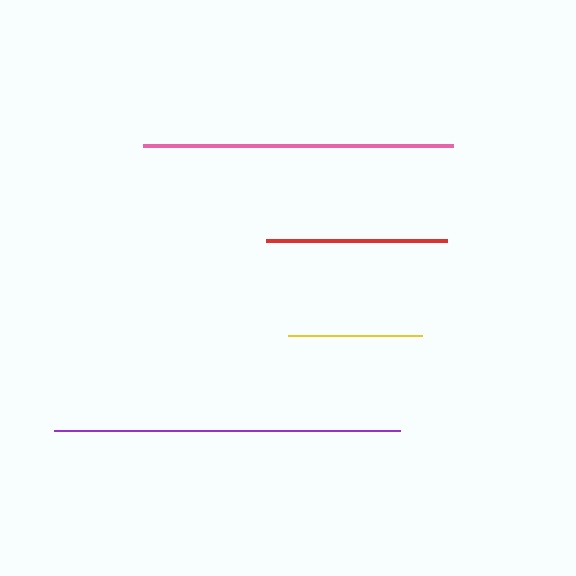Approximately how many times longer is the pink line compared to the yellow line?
The pink line is approximately 2.3 times the length of the yellow line.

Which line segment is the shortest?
The yellow line is the shortest at approximately 134 pixels.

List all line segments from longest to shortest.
From longest to shortest: purple, pink, red, yellow.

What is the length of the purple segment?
The purple segment is approximately 346 pixels long.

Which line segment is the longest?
The purple line is the longest at approximately 346 pixels.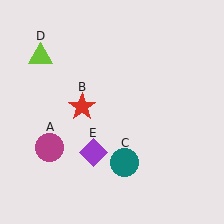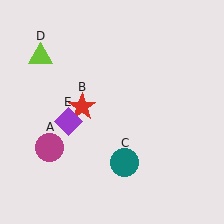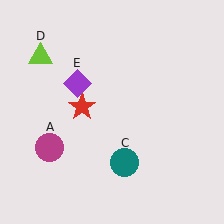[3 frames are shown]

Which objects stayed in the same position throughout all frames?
Magenta circle (object A) and red star (object B) and teal circle (object C) and lime triangle (object D) remained stationary.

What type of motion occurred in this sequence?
The purple diamond (object E) rotated clockwise around the center of the scene.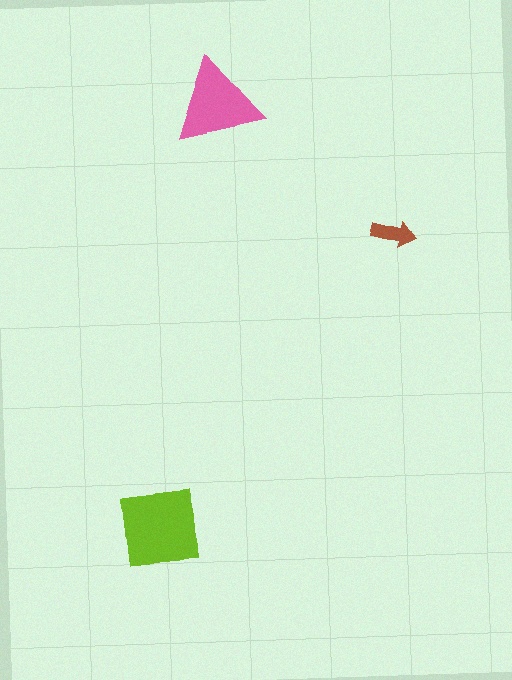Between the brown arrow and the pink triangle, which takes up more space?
The pink triangle.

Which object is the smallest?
The brown arrow.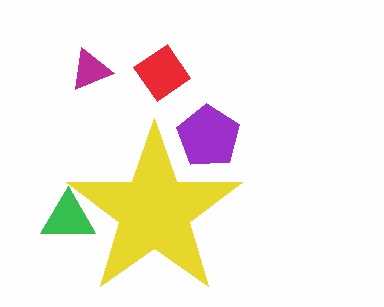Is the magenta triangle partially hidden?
No, the magenta triangle is fully visible.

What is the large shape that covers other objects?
A yellow star.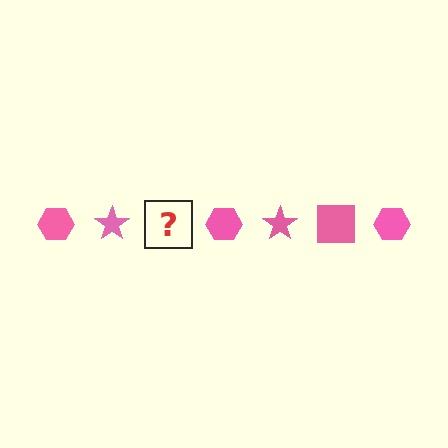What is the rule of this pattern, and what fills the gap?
The rule is that the pattern cycles through hexagon, star, square shapes in pink. The gap should be filled with a pink square.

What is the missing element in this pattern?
The missing element is a pink square.